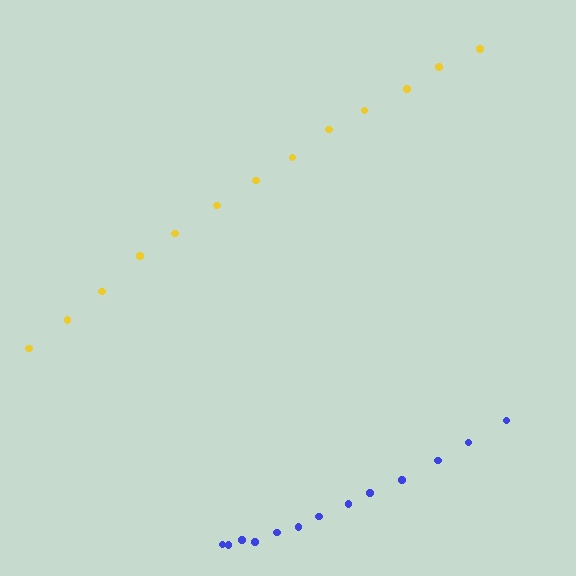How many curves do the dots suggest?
There are 2 distinct paths.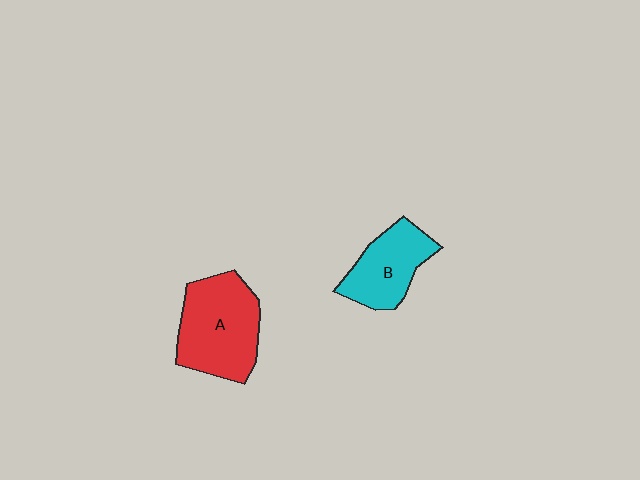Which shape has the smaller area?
Shape B (cyan).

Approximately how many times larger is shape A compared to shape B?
Approximately 1.4 times.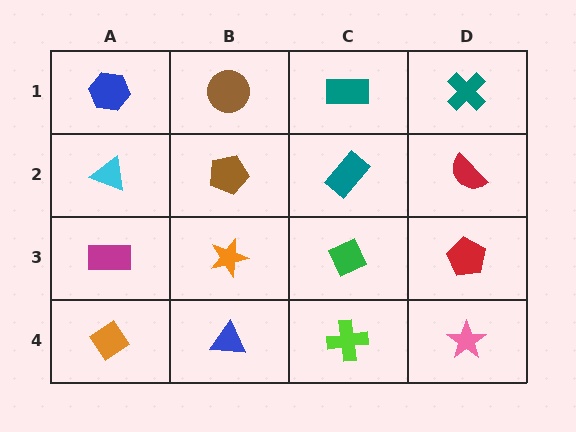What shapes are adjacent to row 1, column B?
A brown pentagon (row 2, column B), a blue hexagon (row 1, column A), a teal rectangle (row 1, column C).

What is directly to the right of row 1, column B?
A teal rectangle.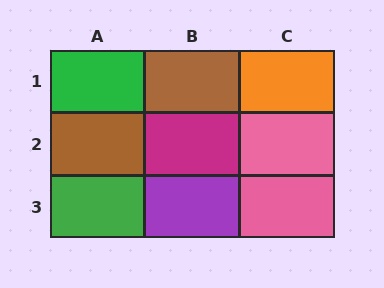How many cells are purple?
1 cell is purple.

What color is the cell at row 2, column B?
Magenta.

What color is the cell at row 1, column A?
Green.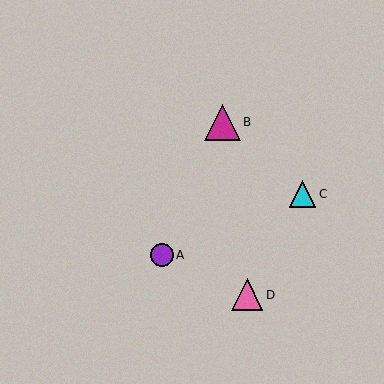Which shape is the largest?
The magenta triangle (labeled B) is the largest.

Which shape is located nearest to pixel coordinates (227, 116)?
The magenta triangle (labeled B) at (222, 122) is nearest to that location.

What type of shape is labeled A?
Shape A is a purple circle.